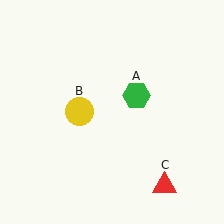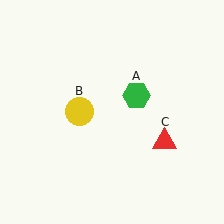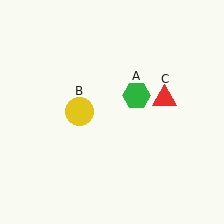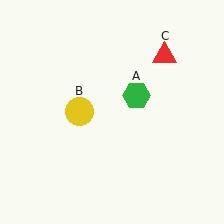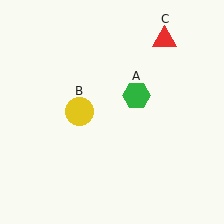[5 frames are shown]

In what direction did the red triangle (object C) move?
The red triangle (object C) moved up.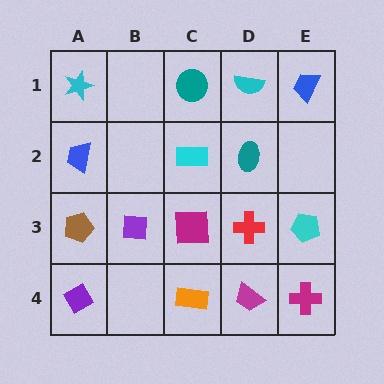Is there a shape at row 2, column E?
No, that cell is empty.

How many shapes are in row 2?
3 shapes.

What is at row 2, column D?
A teal ellipse.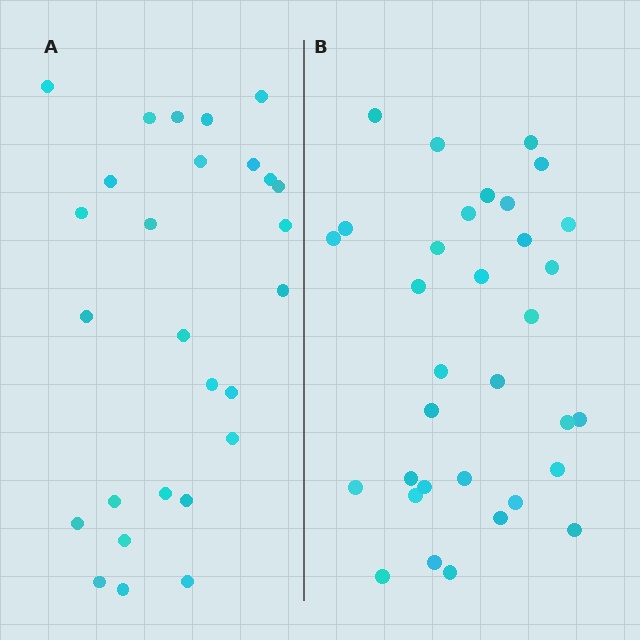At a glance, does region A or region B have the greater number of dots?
Region B (the right region) has more dots.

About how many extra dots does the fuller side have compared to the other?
Region B has about 6 more dots than region A.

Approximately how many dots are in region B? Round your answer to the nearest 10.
About 30 dots. (The exact count is 33, which rounds to 30.)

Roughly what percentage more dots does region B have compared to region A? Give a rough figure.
About 20% more.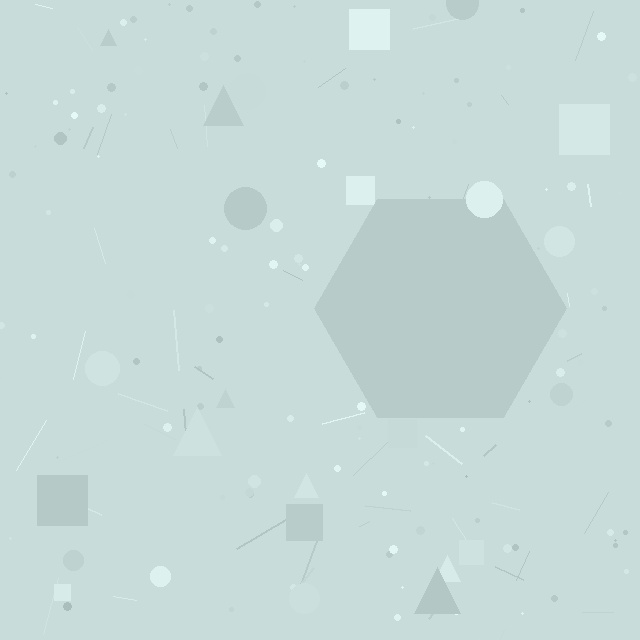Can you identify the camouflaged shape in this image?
The camouflaged shape is a hexagon.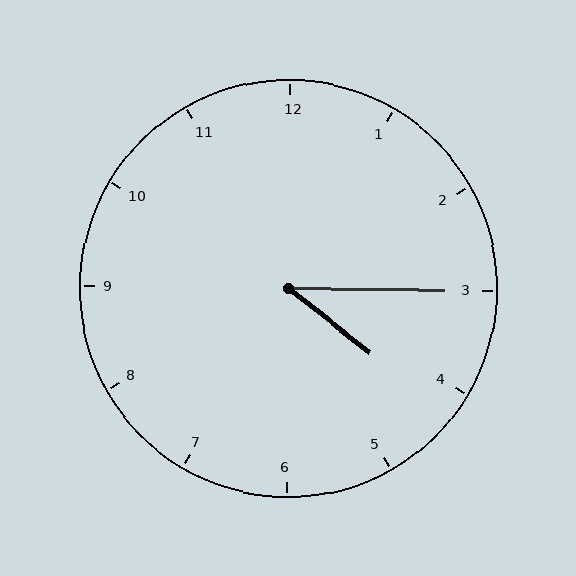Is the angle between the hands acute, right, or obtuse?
It is acute.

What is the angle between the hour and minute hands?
Approximately 38 degrees.